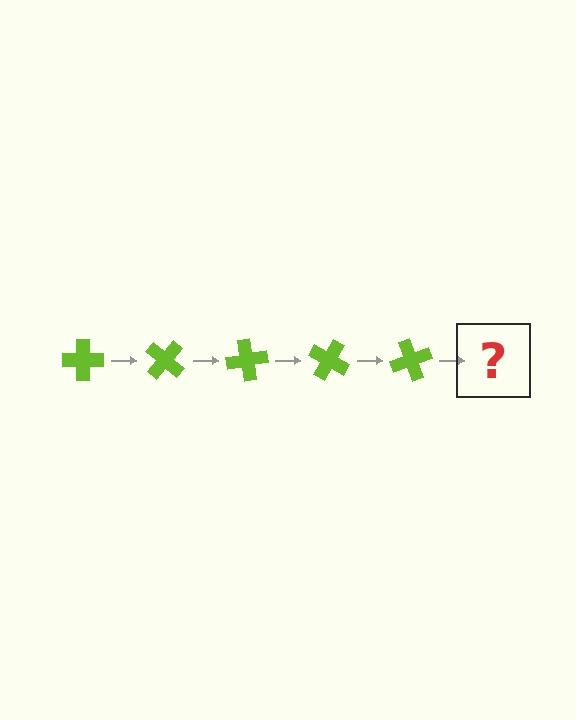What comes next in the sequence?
The next element should be a lime cross rotated 200 degrees.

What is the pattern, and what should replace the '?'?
The pattern is that the cross rotates 40 degrees each step. The '?' should be a lime cross rotated 200 degrees.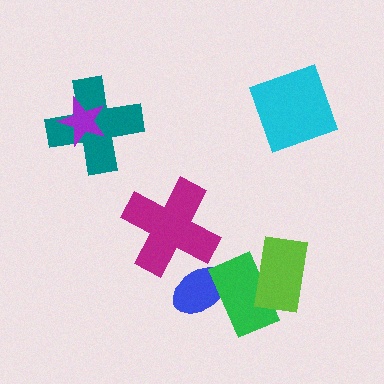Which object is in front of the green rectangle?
The lime rectangle is in front of the green rectangle.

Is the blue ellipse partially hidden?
Yes, it is partially covered by another shape.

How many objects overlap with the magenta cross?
1 object overlaps with the magenta cross.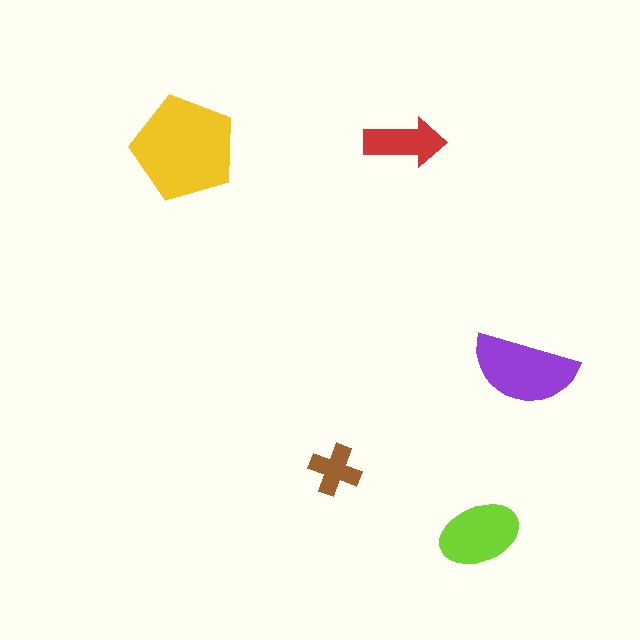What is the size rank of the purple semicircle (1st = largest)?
2nd.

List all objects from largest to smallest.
The yellow pentagon, the purple semicircle, the lime ellipse, the red arrow, the brown cross.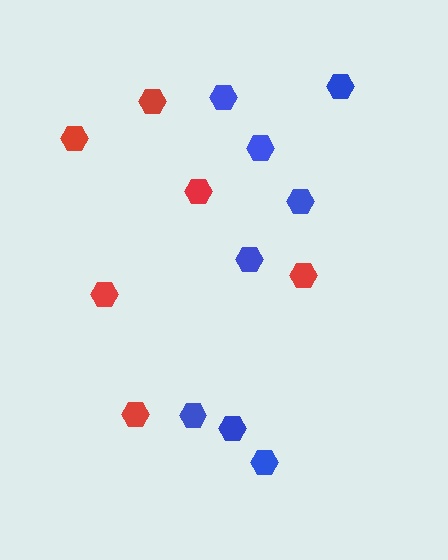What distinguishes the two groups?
There are 2 groups: one group of blue hexagons (8) and one group of red hexagons (6).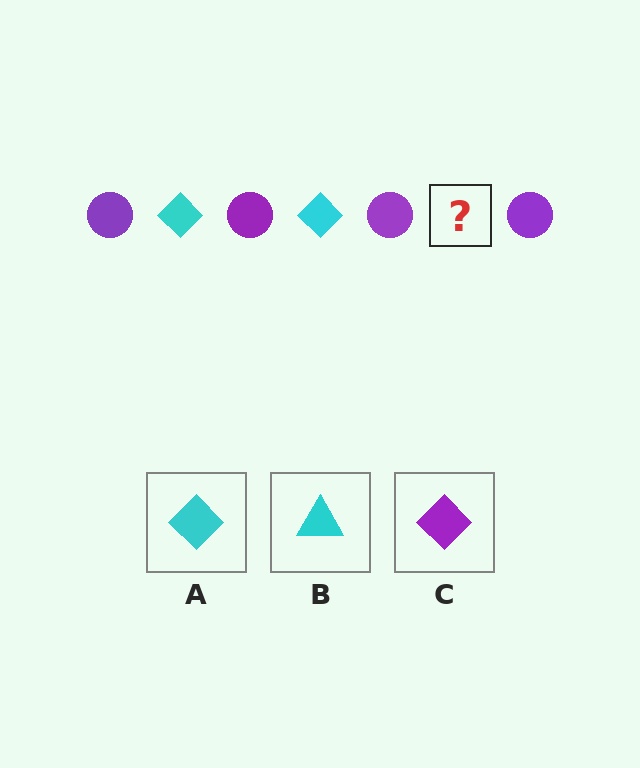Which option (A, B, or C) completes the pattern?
A.